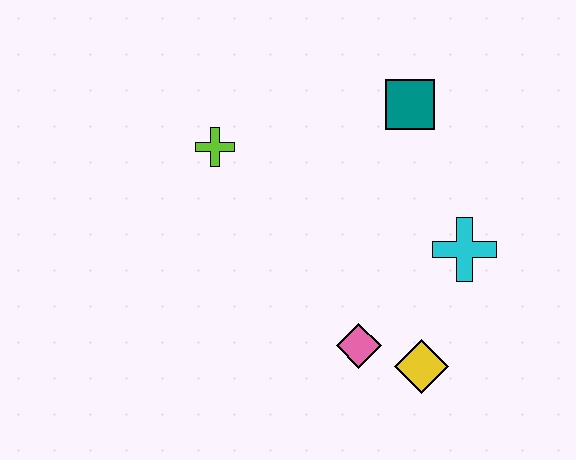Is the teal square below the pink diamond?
No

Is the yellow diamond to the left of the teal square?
No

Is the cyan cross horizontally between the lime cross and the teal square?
No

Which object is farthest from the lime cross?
The yellow diamond is farthest from the lime cross.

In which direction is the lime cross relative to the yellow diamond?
The lime cross is above the yellow diamond.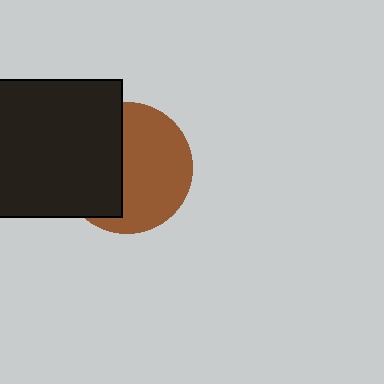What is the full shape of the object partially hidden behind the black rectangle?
The partially hidden object is a brown circle.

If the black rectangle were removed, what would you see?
You would see the complete brown circle.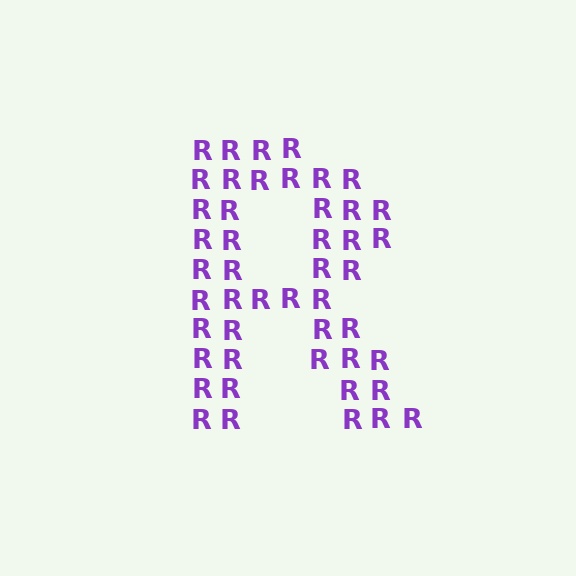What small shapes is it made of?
It is made of small letter R's.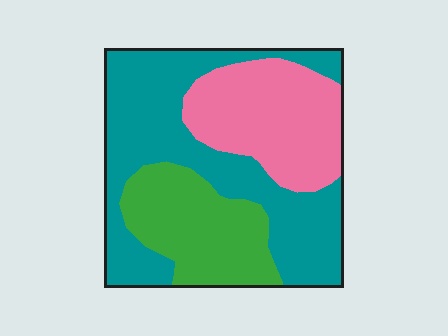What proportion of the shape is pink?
Pink covers around 25% of the shape.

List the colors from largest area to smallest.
From largest to smallest: teal, pink, green.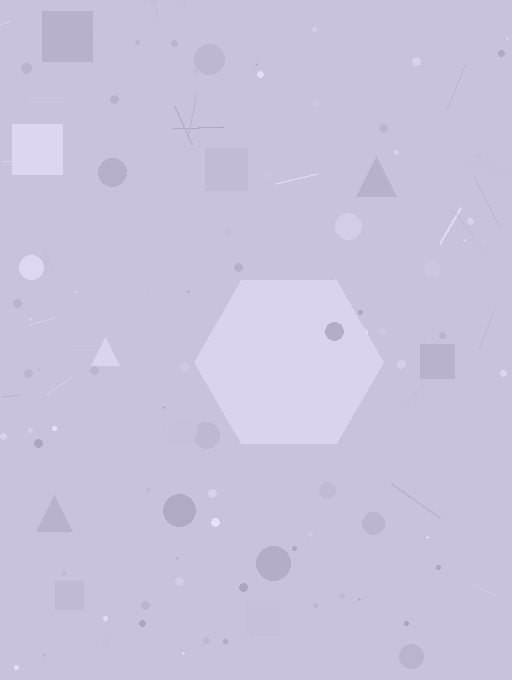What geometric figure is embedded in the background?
A hexagon is embedded in the background.